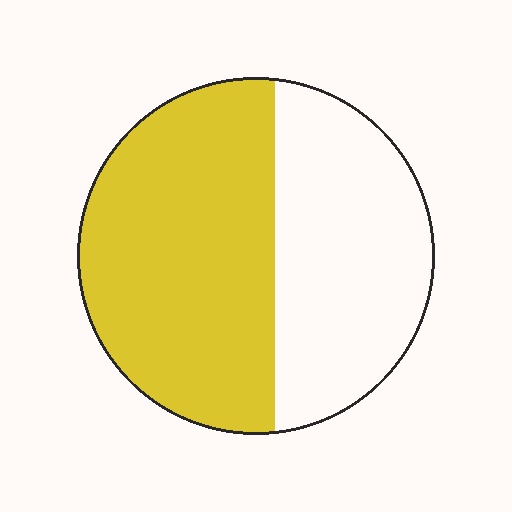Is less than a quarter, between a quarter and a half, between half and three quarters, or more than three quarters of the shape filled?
Between half and three quarters.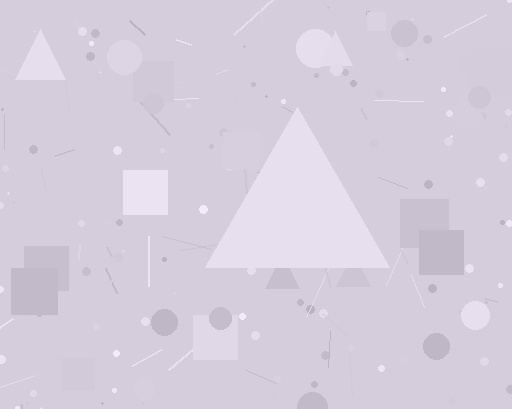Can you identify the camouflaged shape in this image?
The camouflaged shape is a triangle.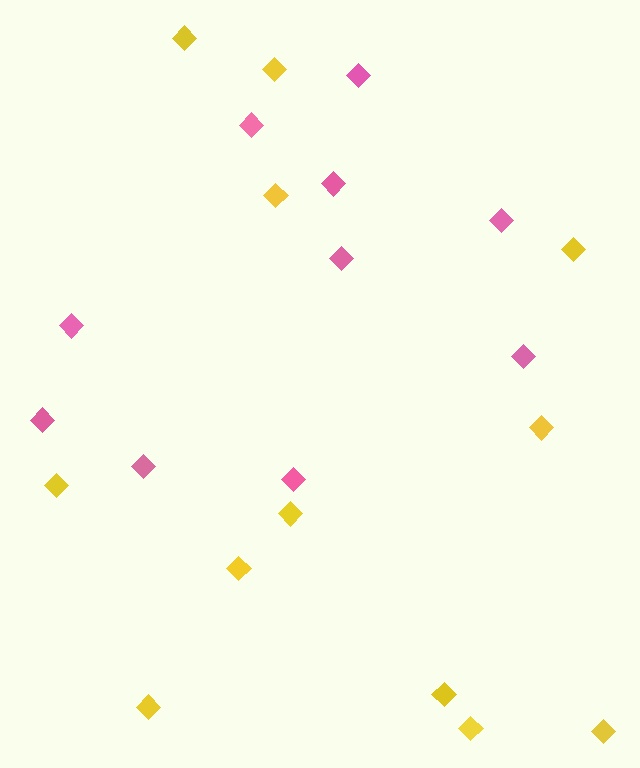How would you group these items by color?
There are 2 groups: one group of yellow diamonds (12) and one group of pink diamonds (10).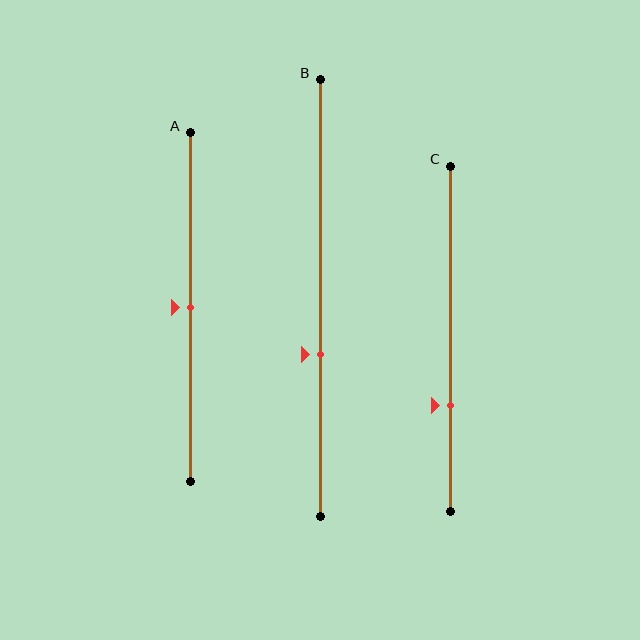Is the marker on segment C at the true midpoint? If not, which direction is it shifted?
No, the marker on segment C is shifted downward by about 19% of the segment length.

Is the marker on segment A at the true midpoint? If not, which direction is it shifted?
Yes, the marker on segment A is at the true midpoint.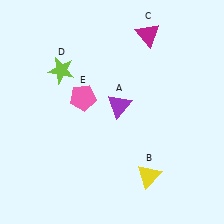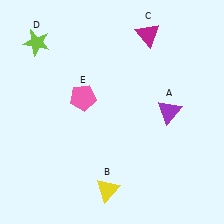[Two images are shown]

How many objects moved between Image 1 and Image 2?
3 objects moved between the two images.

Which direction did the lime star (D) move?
The lime star (D) moved up.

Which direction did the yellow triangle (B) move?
The yellow triangle (B) moved left.